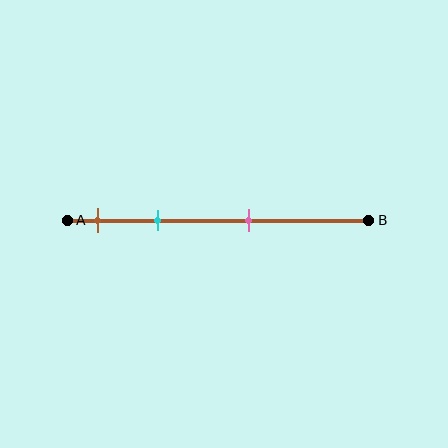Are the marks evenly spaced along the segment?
No, the marks are not evenly spaced.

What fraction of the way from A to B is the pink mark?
The pink mark is approximately 60% (0.6) of the way from A to B.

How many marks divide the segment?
There are 3 marks dividing the segment.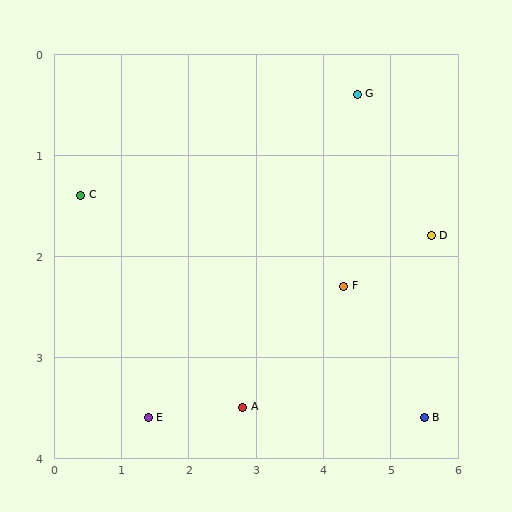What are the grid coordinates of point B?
Point B is at approximately (5.5, 3.6).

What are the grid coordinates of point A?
Point A is at approximately (2.8, 3.5).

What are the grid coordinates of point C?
Point C is at approximately (0.4, 1.4).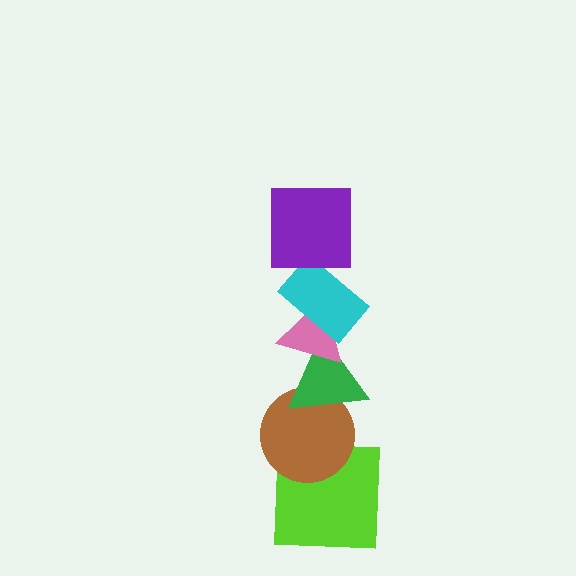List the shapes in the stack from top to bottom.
From top to bottom: the purple square, the cyan rectangle, the pink triangle, the green triangle, the brown circle, the lime square.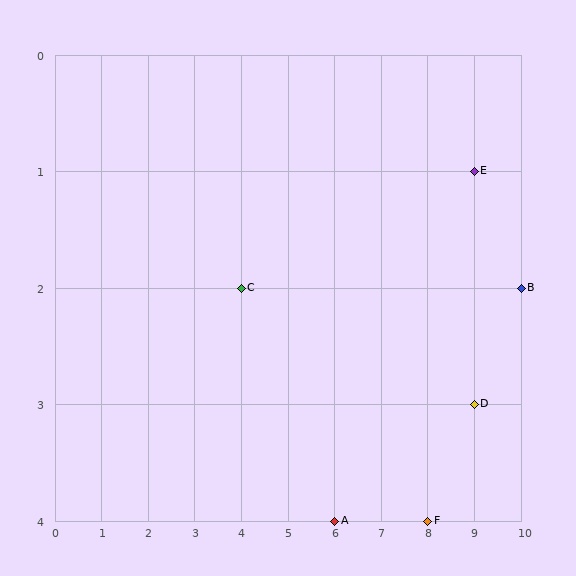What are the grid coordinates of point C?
Point C is at grid coordinates (4, 2).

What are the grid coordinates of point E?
Point E is at grid coordinates (9, 1).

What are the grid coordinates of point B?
Point B is at grid coordinates (10, 2).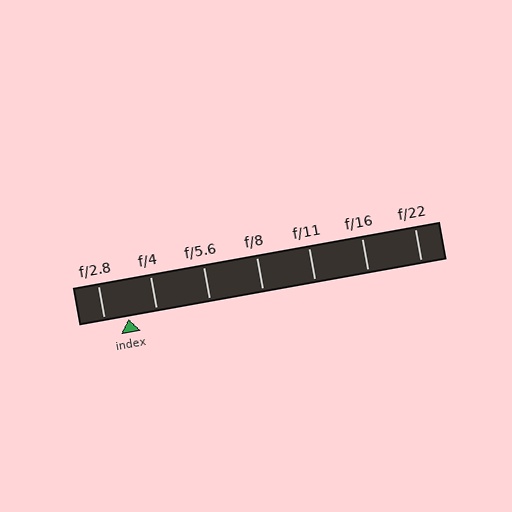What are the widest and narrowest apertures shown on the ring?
The widest aperture shown is f/2.8 and the narrowest is f/22.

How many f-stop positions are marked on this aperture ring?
There are 7 f-stop positions marked.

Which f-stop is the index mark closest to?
The index mark is closest to f/2.8.